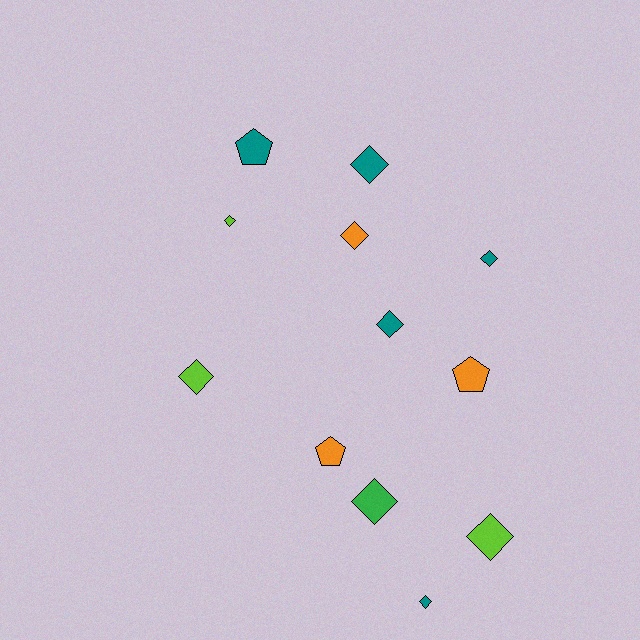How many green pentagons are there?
There are no green pentagons.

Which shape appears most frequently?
Diamond, with 9 objects.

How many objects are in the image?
There are 12 objects.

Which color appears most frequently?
Teal, with 5 objects.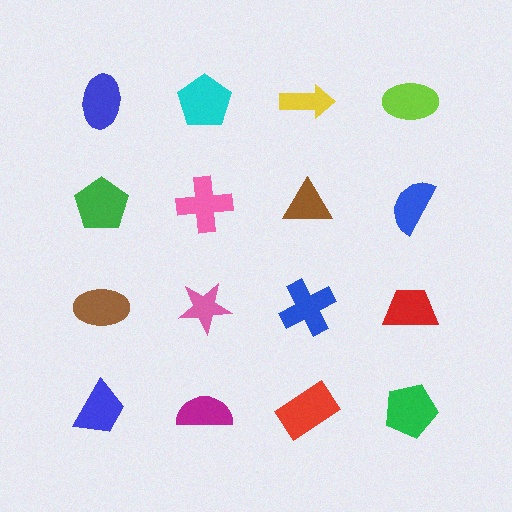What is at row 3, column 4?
A red trapezoid.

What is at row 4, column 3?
A red rectangle.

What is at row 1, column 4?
A lime ellipse.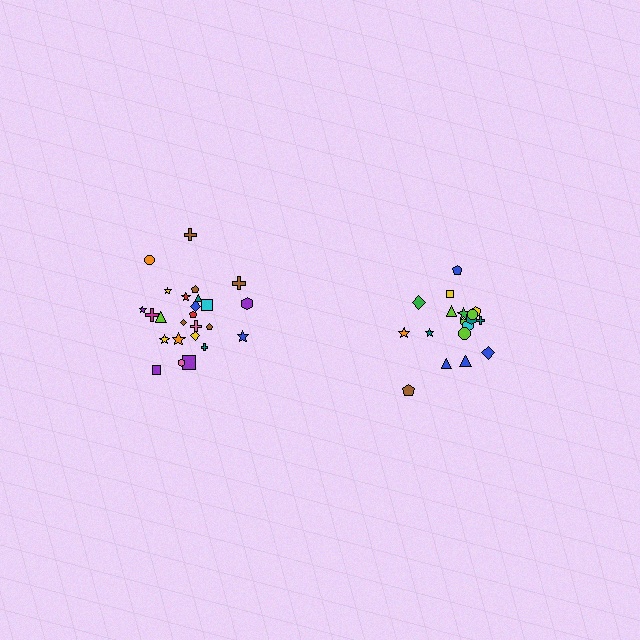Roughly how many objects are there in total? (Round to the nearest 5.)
Roughly 45 objects in total.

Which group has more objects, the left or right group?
The left group.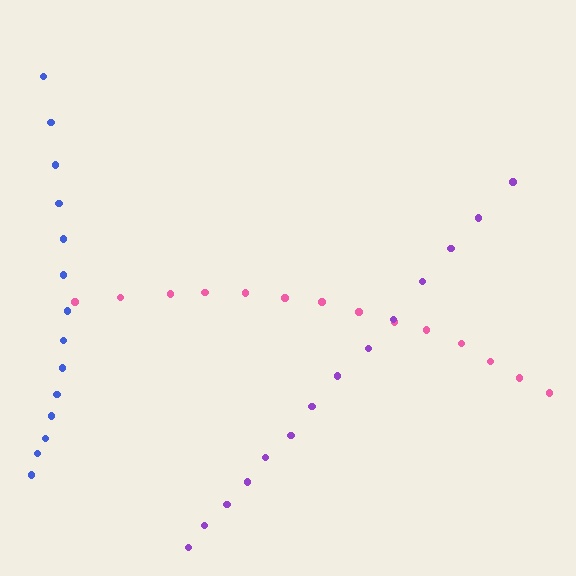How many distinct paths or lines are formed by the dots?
There are 3 distinct paths.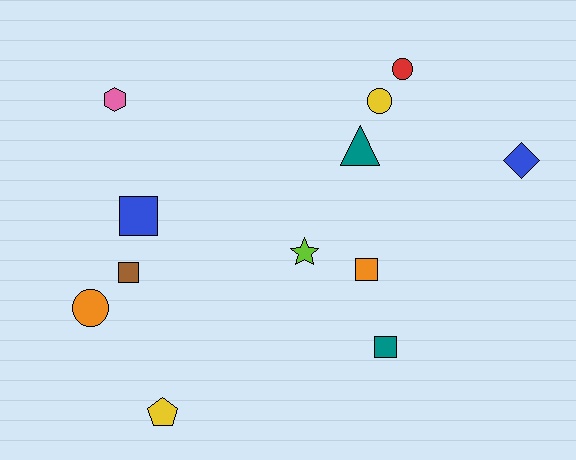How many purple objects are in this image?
There are no purple objects.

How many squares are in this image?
There are 4 squares.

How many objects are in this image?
There are 12 objects.